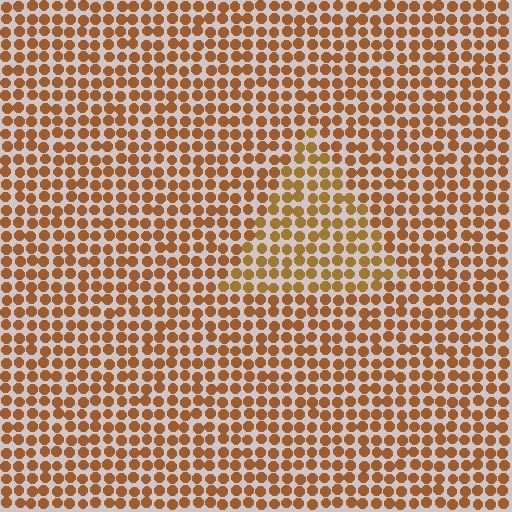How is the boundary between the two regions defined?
The boundary is defined purely by a slight shift in hue (about 16 degrees). Spacing, size, and orientation are identical on both sides.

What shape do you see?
I see a triangle.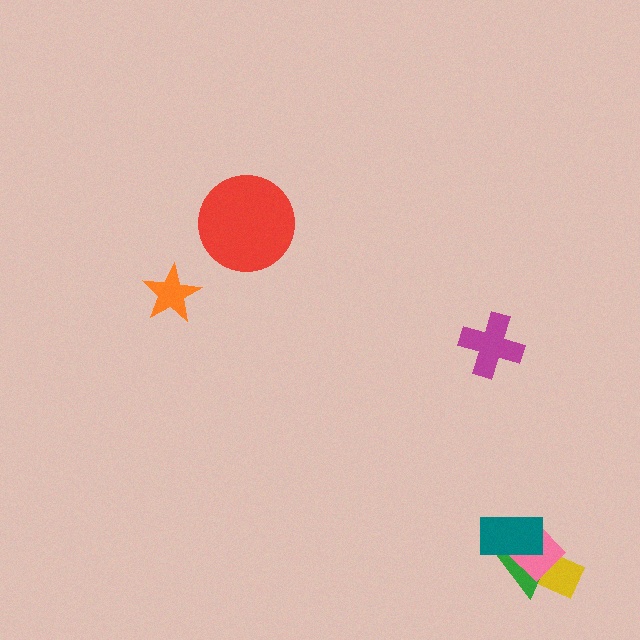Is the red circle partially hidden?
No, no other shape covers it.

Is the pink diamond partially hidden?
Yes, it is partially covered by another shape.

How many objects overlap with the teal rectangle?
2 objects overlap with the teal rectangle.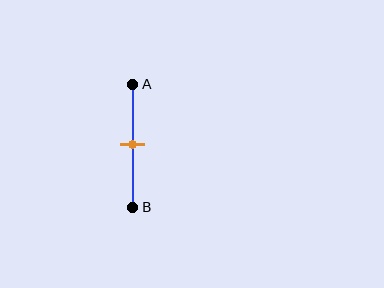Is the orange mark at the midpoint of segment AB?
Yes, the mark is approximately at the midpoint.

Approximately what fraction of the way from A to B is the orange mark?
The orange mark is approximately 50% of the way from A to B.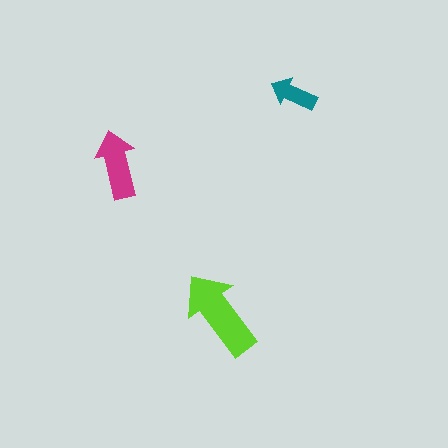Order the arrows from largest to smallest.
the lime one, the magenta one, the teal one.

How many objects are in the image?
There are 3 objects in the image.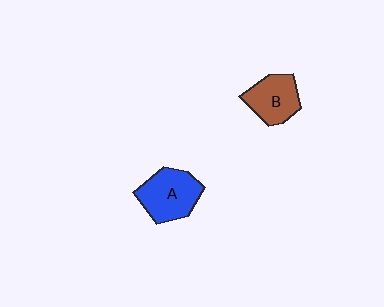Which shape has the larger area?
Shape A (blue).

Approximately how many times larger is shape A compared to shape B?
Approximately 1.2 times.